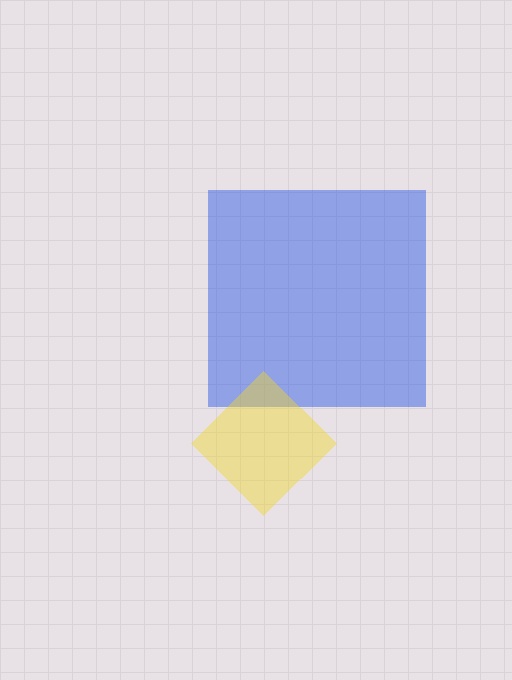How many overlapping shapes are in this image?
There are 2 overlapping shapes in the image.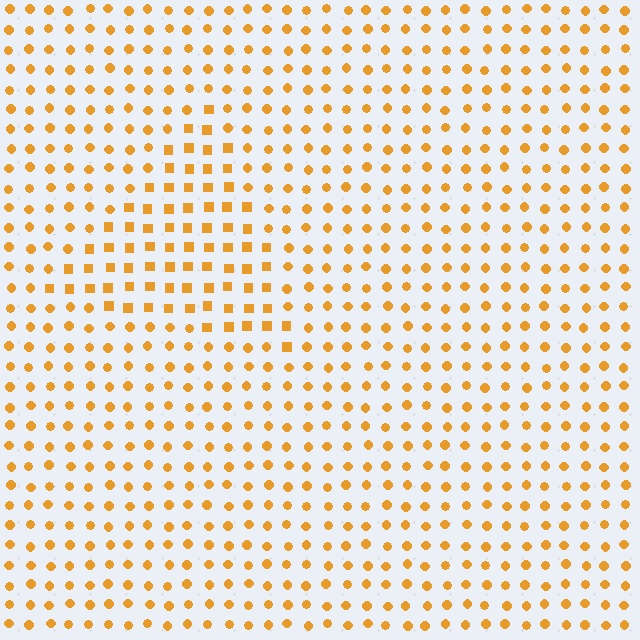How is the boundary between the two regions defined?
The boundary is defined by a change in element shape: squares inside vs. circles outside. All elements share the same color and spacing.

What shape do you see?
I see a triangle.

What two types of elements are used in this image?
The image uses squares inside the triangle region and circles outside it.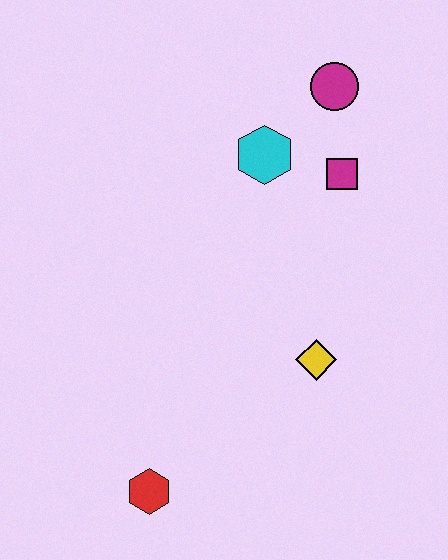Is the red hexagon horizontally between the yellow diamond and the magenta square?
No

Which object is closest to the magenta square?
The cyan hexagon is closest to the magenta square.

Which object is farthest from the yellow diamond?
The magenta circle is farthest from the yellow diamond.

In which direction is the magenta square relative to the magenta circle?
The magenta square is below the magenta circle.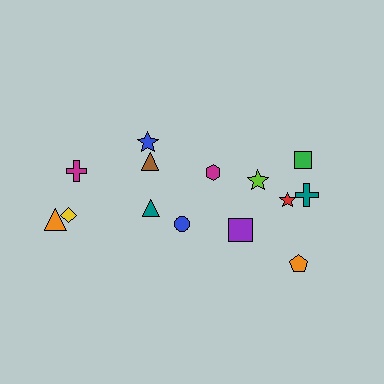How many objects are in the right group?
There are 8 objects.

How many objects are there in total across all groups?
There are 14 objects.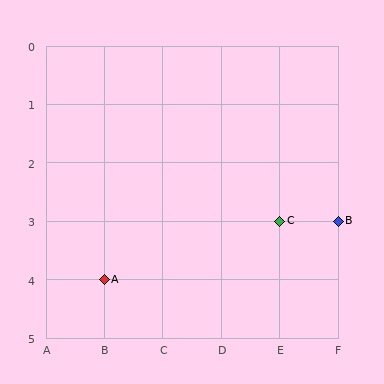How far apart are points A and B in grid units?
Points A and B are 4 columns and 1 row apart (about 4.1 grid units diagonally).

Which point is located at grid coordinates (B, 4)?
Point A is at (B, 4).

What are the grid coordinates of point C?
Point C is at grid coordinates (E, 3).